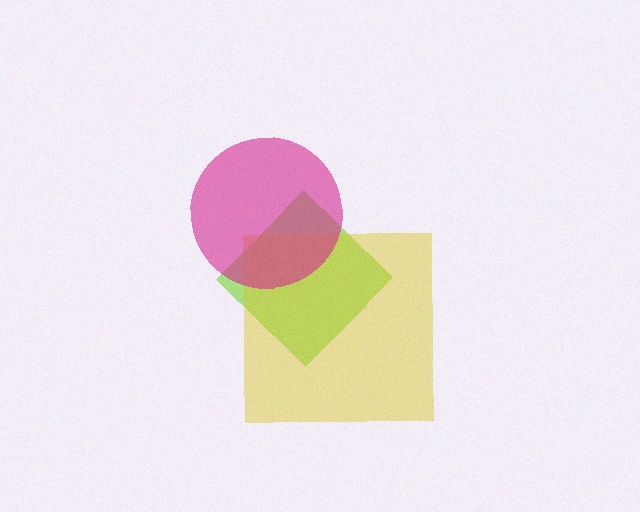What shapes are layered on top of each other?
The layered shapes are: a lime diamond, a yellow square, a magenta circle.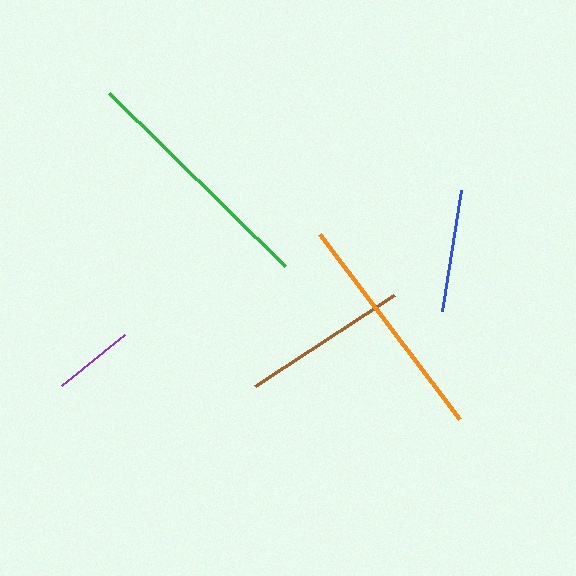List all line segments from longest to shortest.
From longest to shortest: green, orange, brown, blue, purple.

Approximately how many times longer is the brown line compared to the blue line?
The brown line is approximately 1.4 times the length of the blue line.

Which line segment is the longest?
The green line is the longest at approximately 247 pixels.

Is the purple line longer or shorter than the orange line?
The orange line is longer than the purple line.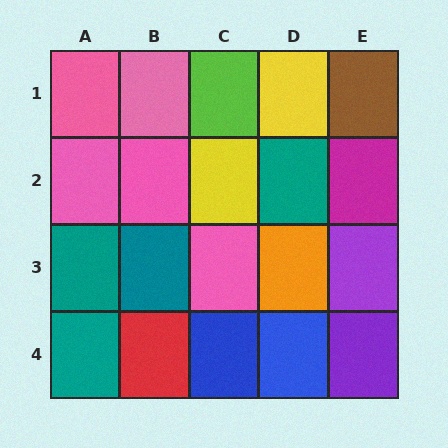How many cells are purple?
2 cells are purple.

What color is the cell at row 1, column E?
Brown.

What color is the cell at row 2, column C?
Yellow.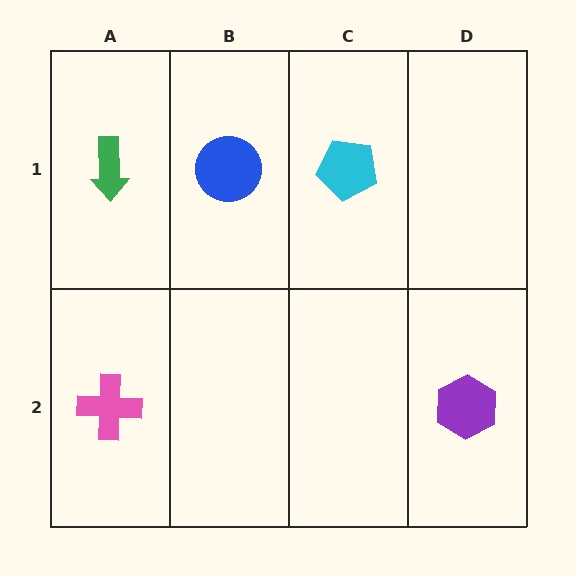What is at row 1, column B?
A blue circle.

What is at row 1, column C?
A cyan pentagon.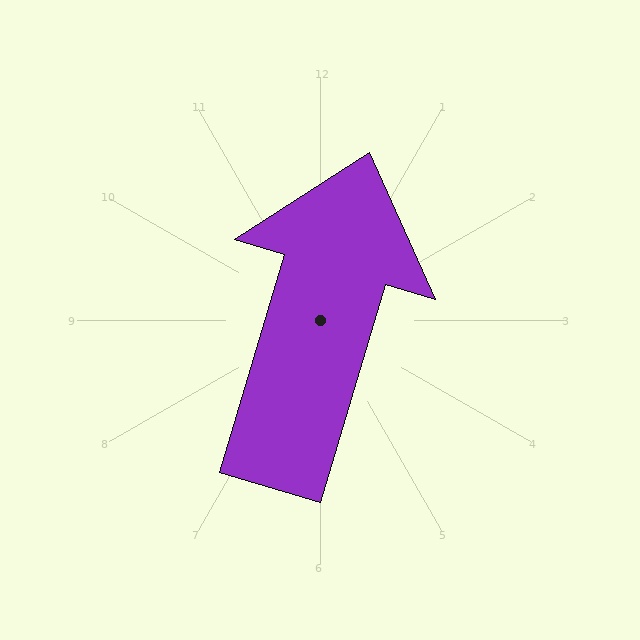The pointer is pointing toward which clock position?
Roughly 1 o'clock.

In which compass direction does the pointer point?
North.